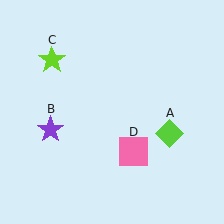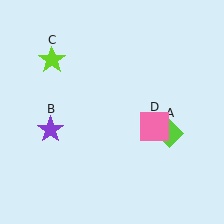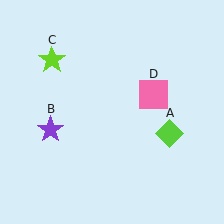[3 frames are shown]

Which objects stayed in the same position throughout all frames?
Lime diamond (object A) and purple star (object B) and lime star (object C) remained stationary.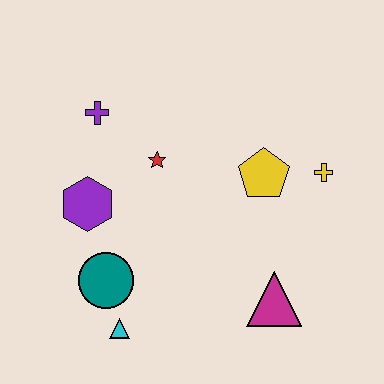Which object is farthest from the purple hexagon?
The yellow cross is farthest from the purple hexagon.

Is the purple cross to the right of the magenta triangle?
No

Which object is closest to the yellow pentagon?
The yellow cross is closest to the yellow pentagon.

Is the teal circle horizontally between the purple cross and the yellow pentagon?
Yes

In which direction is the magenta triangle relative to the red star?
The magenta triangle is below the red star.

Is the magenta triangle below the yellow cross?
Yes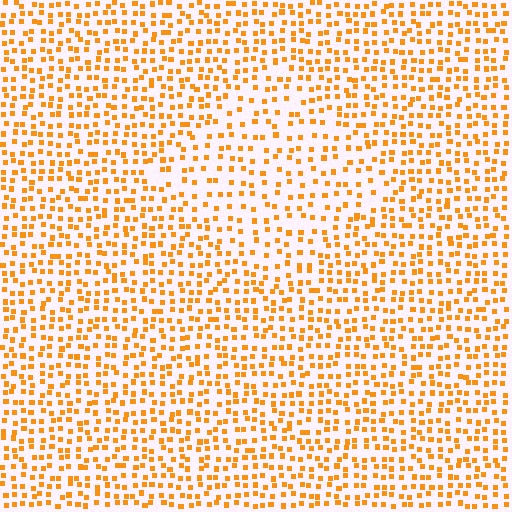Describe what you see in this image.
The image contains small orange elements arranged at two different densities. A diamond-shaped region is visible where the elements are less densely packed than the surrounding area.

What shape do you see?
I see a diamond.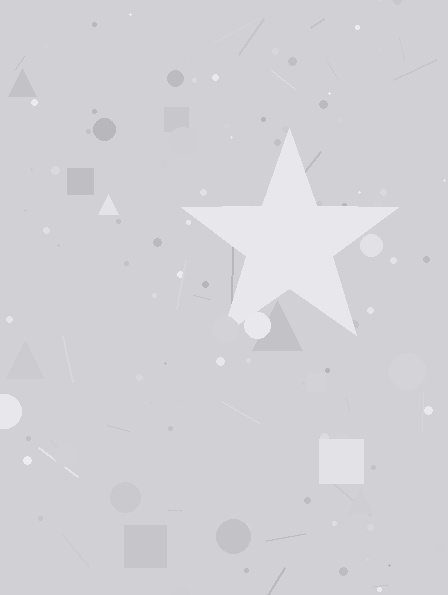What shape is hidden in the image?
A star is hidden in the image.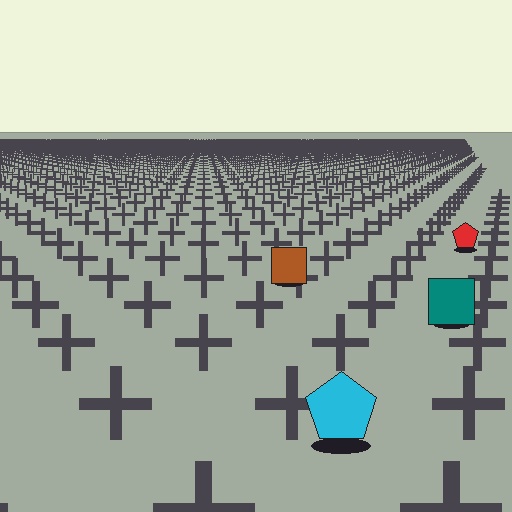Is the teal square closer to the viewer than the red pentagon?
Yes. The teal square is closer — you can tell from the texture gradient: the ground texture is coarser near it.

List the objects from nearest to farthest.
From nearest to farthest: the cyan pentagon, the teal square, the brown square, the red pentagon.